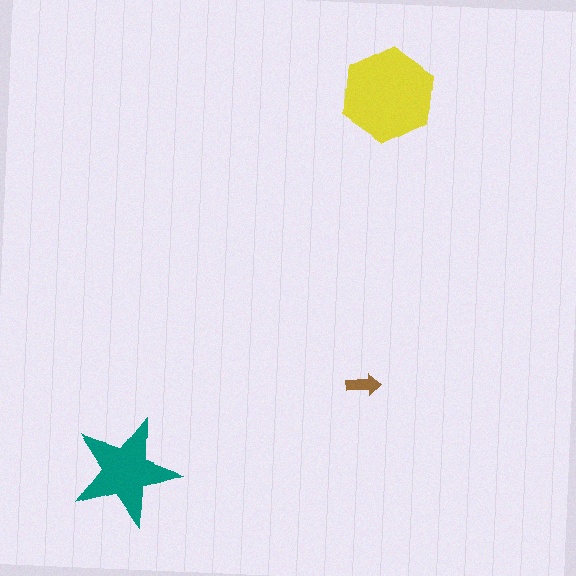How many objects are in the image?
There are 3 objects in the image.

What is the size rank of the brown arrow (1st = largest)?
3rd.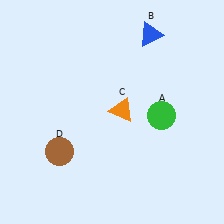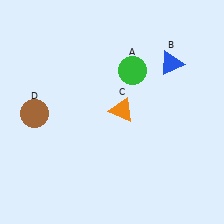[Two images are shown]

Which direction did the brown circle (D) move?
The brown circle (D) moved up.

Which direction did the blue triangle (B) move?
The blue triangle (B) moved down.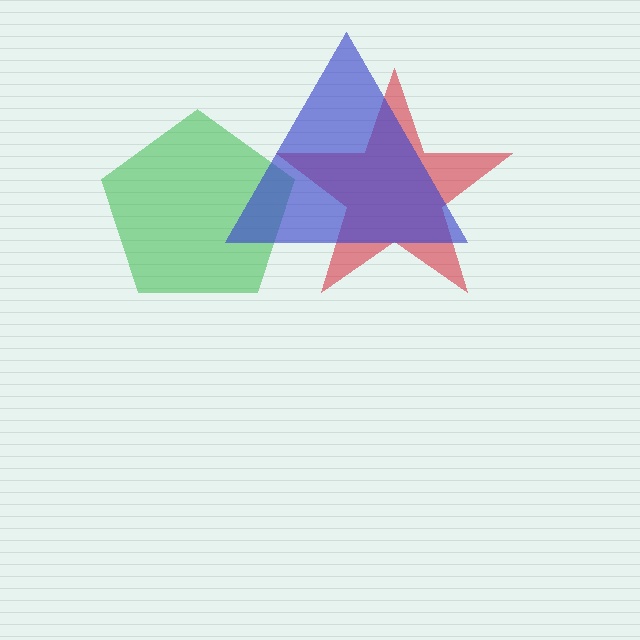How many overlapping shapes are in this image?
There are 3 overlapping shapes in the image.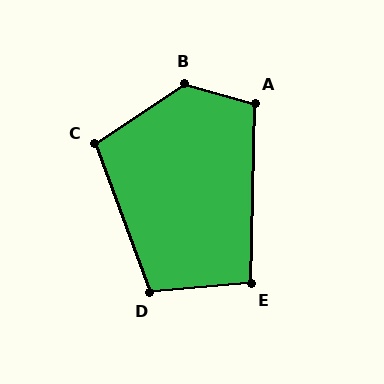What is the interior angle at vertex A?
Approximately 105 degrees (obtuse).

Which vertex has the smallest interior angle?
E, at approximately 96 degrees.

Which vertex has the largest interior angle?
B, at approximately 130 degrees.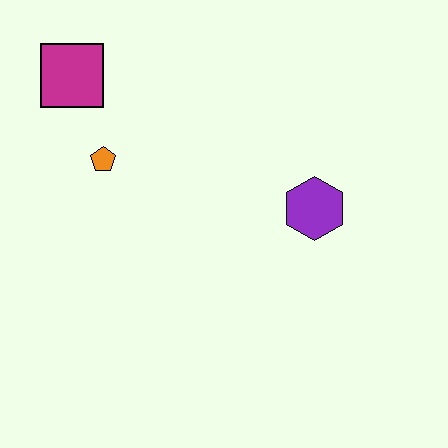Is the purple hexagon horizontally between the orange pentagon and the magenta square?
No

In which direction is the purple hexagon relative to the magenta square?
The purple hexagon is to the right of the magenta square.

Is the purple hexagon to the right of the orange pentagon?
Yes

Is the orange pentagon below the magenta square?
Yes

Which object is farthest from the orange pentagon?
The purple hexagon is farthest from the orange pentagon.